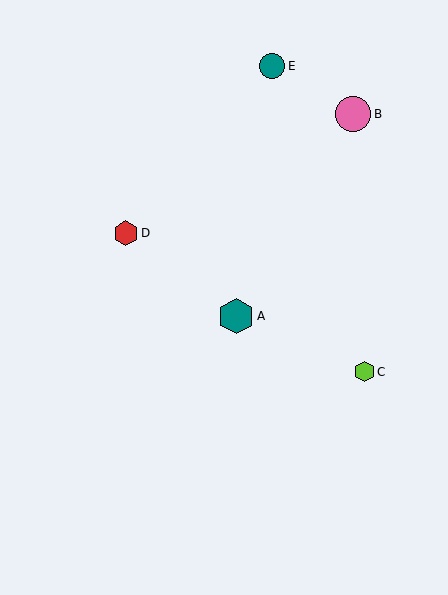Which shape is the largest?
The teal hexagon (labeled A) is the largest.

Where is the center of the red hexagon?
The center of the red hexagon is at (126, 233).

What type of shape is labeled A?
Shape A is a teal hexagon.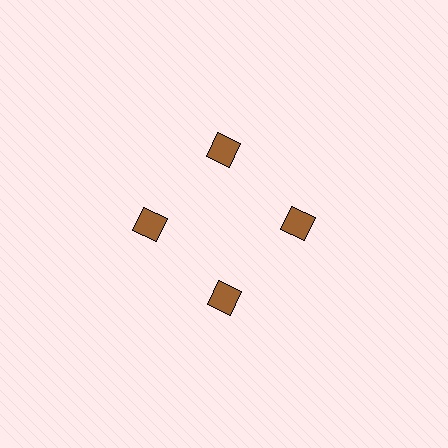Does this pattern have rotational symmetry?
Yes, this pattern has 4-fold rotational symmetry. It looks the same after rotating 90 degrees around the center.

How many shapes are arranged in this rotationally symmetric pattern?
There are 4 shapes, arranged in 4 groups of 1.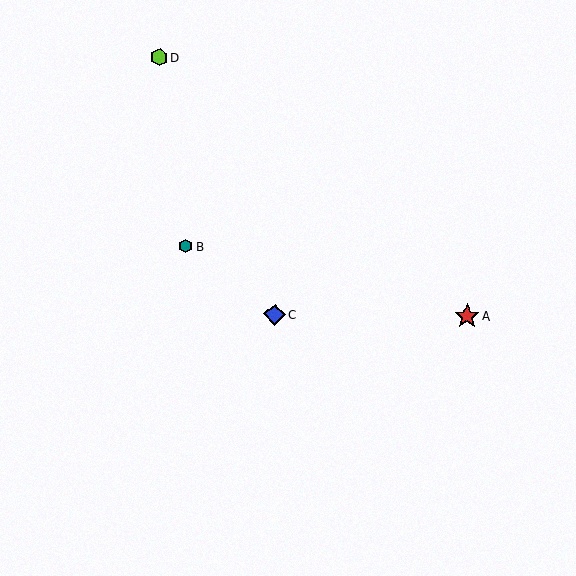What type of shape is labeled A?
Shape A is a red star.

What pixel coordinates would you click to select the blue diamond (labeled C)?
Click at (275, 315) to select the blue diamond C.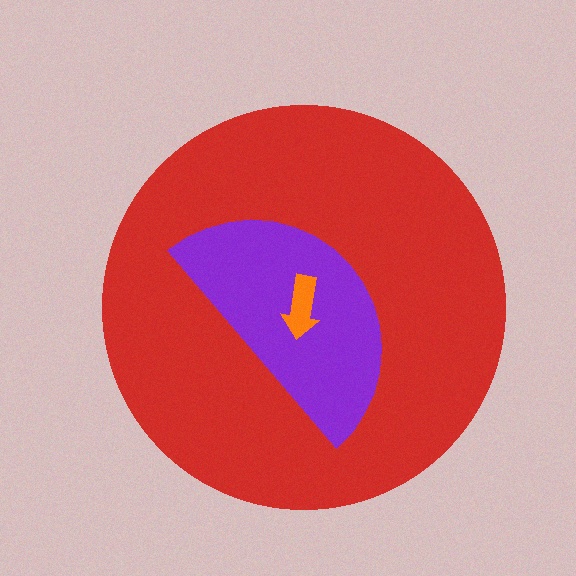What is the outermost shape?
The red circle.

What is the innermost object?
The orange arrow.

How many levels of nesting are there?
3.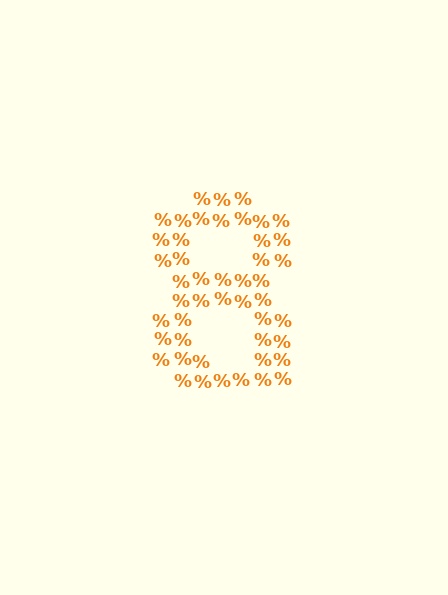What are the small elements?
The small elements are percent signs.